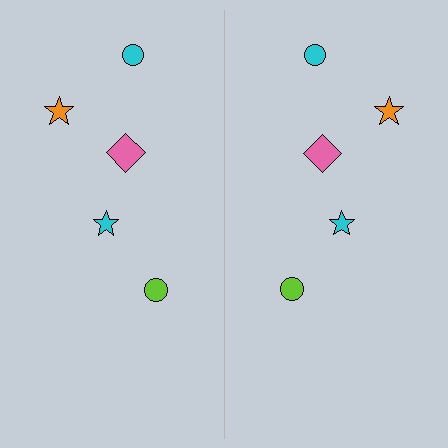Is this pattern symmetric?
Yes, this pattern has bilateral (reflection) symmetry.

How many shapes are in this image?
There are 10 shapes in this image.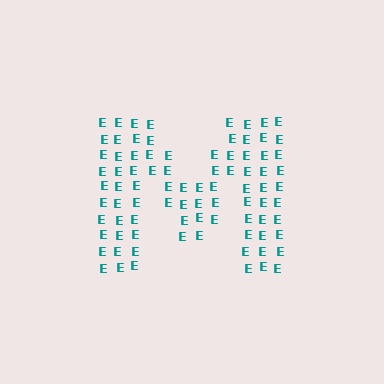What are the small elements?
The small elements are letter E's.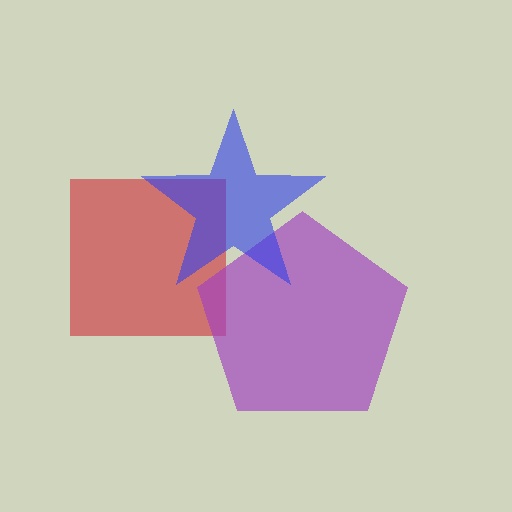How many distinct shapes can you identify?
There are 3 distinct shapes: a red square, a purple pentagon, a blue star.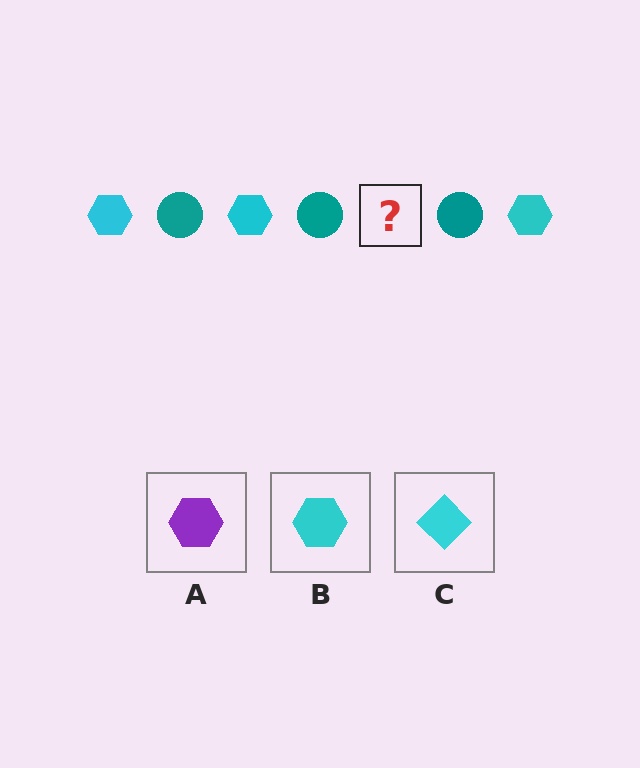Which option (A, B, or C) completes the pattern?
B.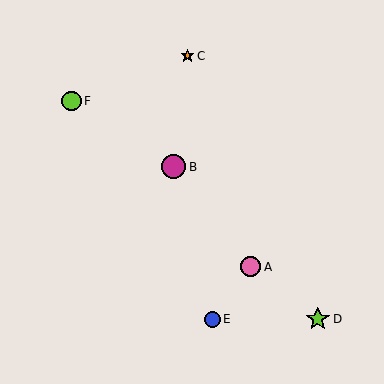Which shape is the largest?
The magenta circle (labeled B) is the largest.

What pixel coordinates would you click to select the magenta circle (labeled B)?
Click at (174, 167) to select the magenta circle B.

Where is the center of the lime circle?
The center of the lime circle is at (72, 101).